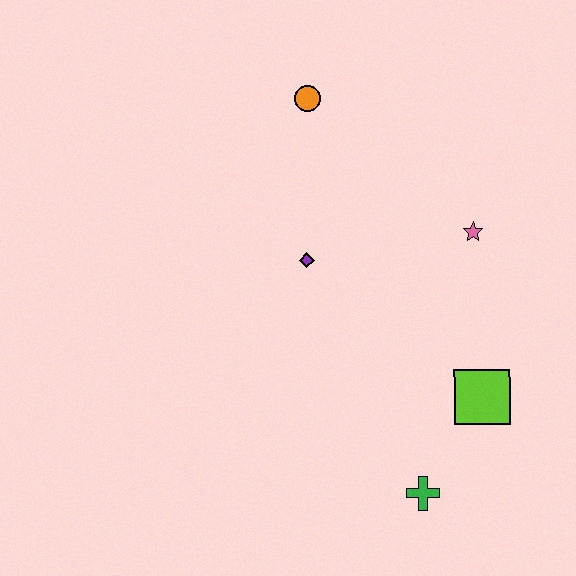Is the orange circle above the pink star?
Yes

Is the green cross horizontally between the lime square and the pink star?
No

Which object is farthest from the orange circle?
The green cross is farthest from the orange circle.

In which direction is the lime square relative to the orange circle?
The lime square is below the orange circle.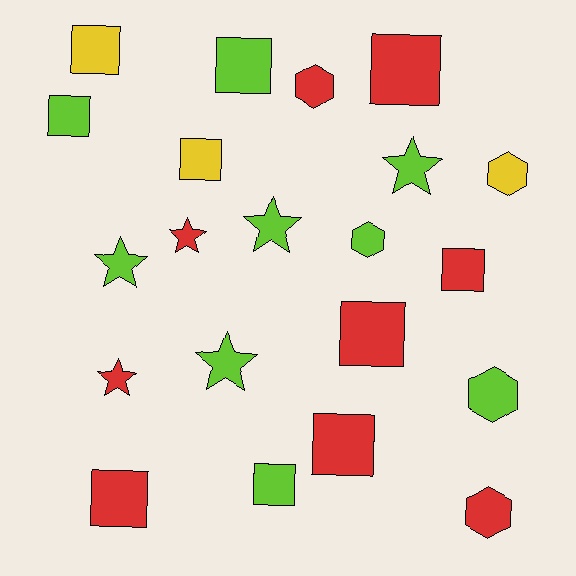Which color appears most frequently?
Red, with 9 objects.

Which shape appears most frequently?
Square, with 10 objects.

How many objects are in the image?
There are 21 objects.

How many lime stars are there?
There are 4 lime stars.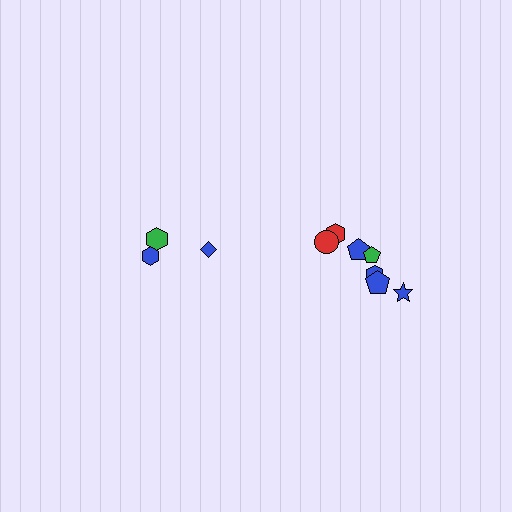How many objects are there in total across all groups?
There are 10 objects.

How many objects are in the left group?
There are 3 objects.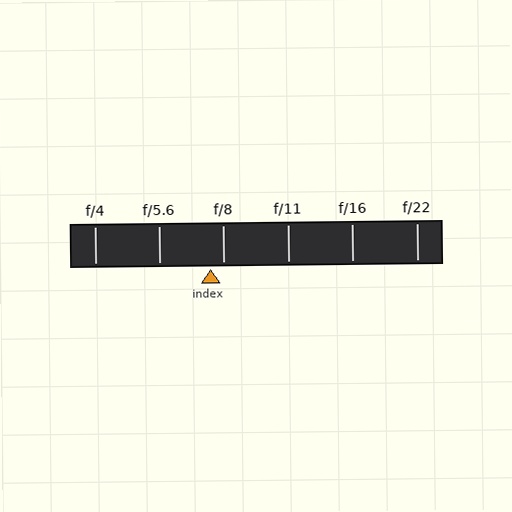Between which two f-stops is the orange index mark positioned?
The index mark is between f/5.6 and f/8.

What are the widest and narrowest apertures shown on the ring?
The widest aperture shown is f/4 and the narrowest is f/22.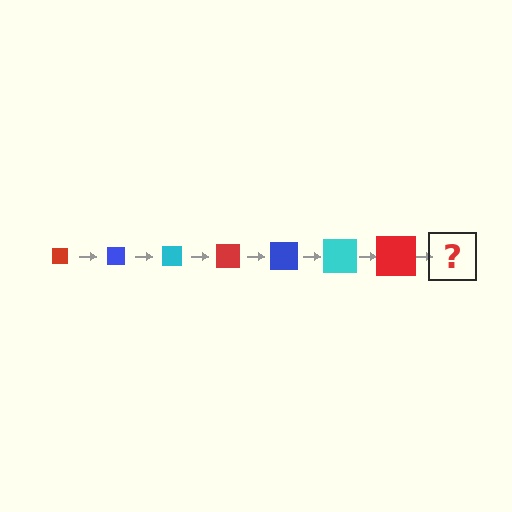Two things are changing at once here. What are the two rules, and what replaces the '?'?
The two rules are that the square grows larger each step and the color cycles through red, blue, and cyan. The '?' should be a blue square, larger than the previous one.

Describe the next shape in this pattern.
It should be a blue square, larger than the previous one.